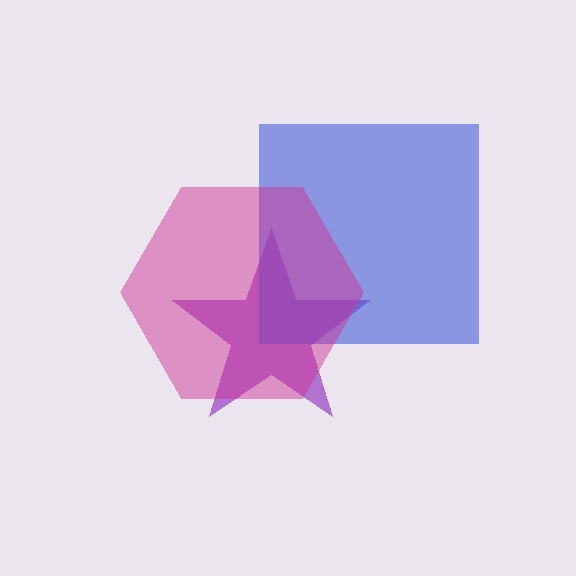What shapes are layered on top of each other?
The layered shapes are: a purple star, a blue square, a magenta hexagon.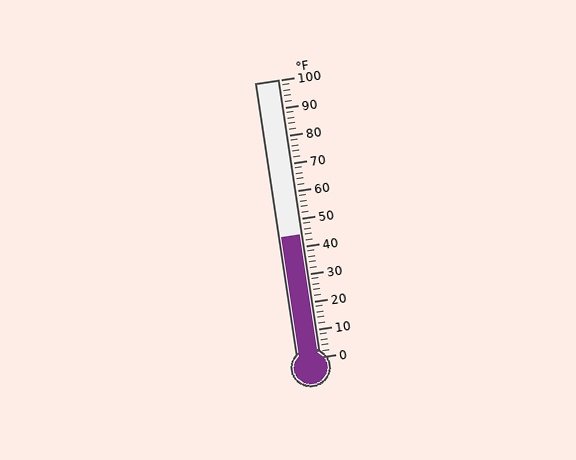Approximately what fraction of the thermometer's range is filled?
The thermometer is filled to approximately 45% of its range.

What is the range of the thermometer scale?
The thermometer scale ranges from 0°F to 100°F.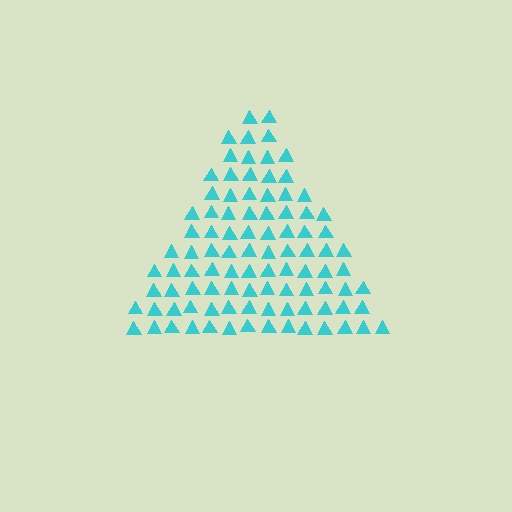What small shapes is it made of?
It is made of small triangles.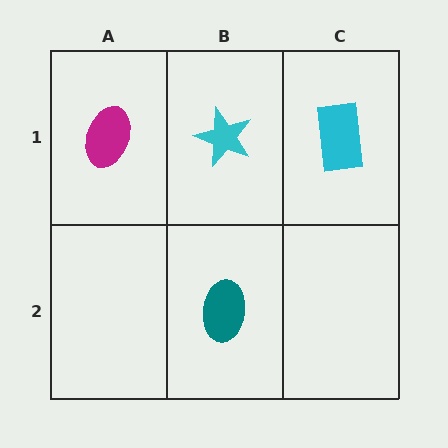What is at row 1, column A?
A magenta ellipse.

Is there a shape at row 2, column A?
No, that cell is empty.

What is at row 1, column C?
A cyan rectangle.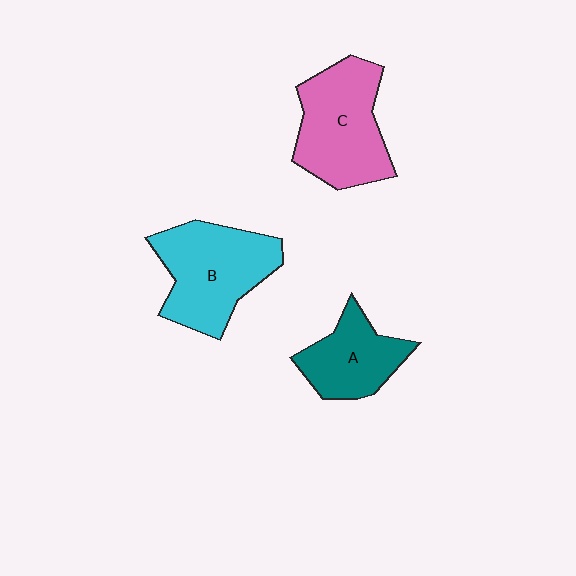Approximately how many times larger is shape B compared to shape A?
Approximately 1.5 times.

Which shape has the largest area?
Shape B (cyan).